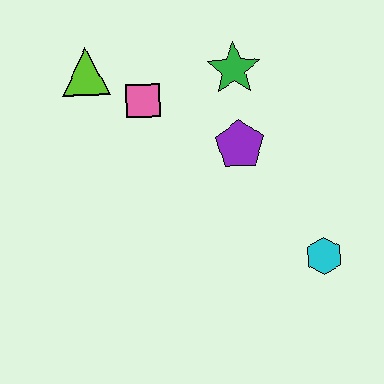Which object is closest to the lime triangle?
The pink square is closest to the lime triangle.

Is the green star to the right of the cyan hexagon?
No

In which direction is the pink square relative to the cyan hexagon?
The pink square is to the left of the cyan hexagon.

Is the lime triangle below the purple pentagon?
No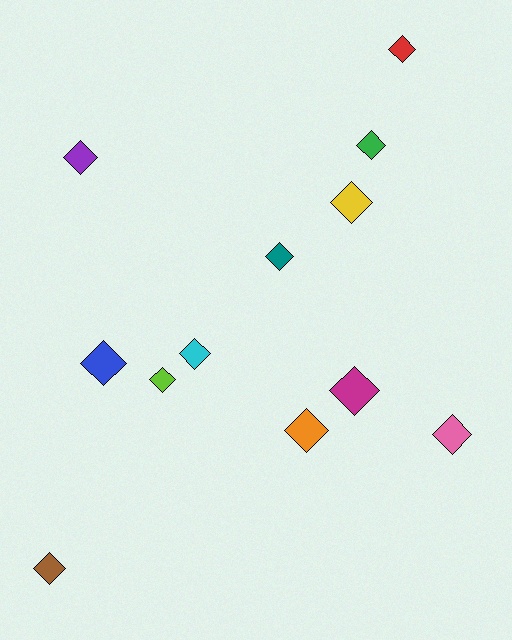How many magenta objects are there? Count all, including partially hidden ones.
There is 1 magenta object.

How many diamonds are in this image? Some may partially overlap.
There are 12 diamonds.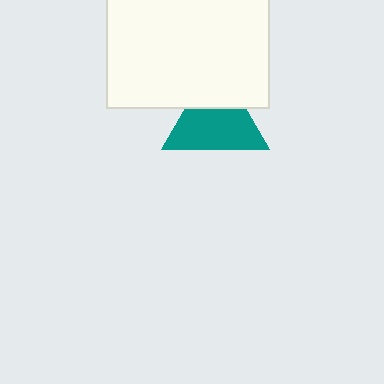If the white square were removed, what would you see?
You would see the complete teal triangle.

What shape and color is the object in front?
The object in front is a white square.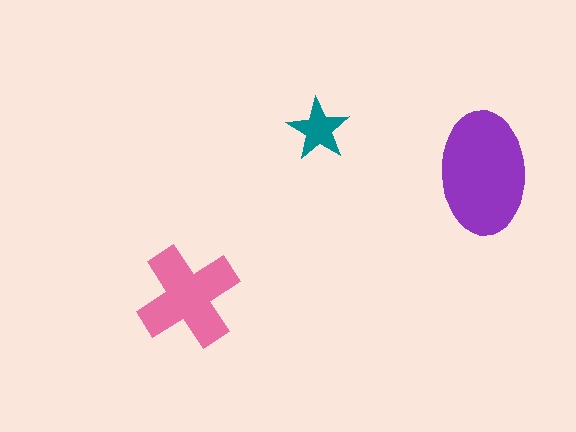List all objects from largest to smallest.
The purple ellipse, the pink cross, the teal star.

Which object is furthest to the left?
The pink cross is leftmost.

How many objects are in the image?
There are 3 objects in the image.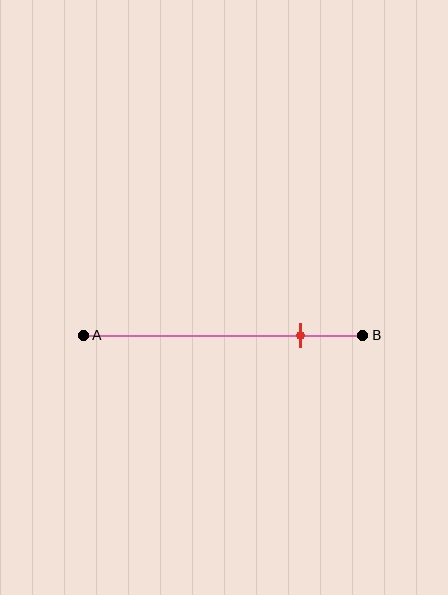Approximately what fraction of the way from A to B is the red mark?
The red mark is approximately 80% of the way from A to B.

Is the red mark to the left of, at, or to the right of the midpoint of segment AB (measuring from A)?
The red mark is to the right of the midpoint of segment AB.